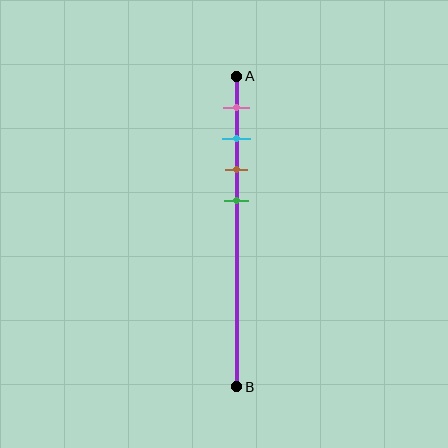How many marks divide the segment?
There are 4 marks dividing the segment.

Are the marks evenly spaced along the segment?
Yes, the marks are approximately evenly spaced.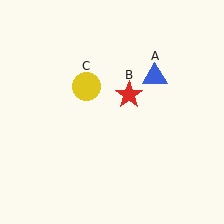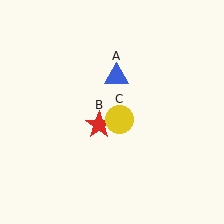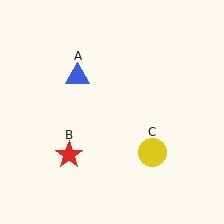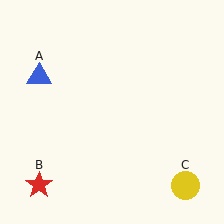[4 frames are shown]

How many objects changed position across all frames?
3 objects changed position: blue triangle (object A), red star (object B), yellow circle (object C).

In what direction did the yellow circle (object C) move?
The yellow circle (object C) moved down and to the right.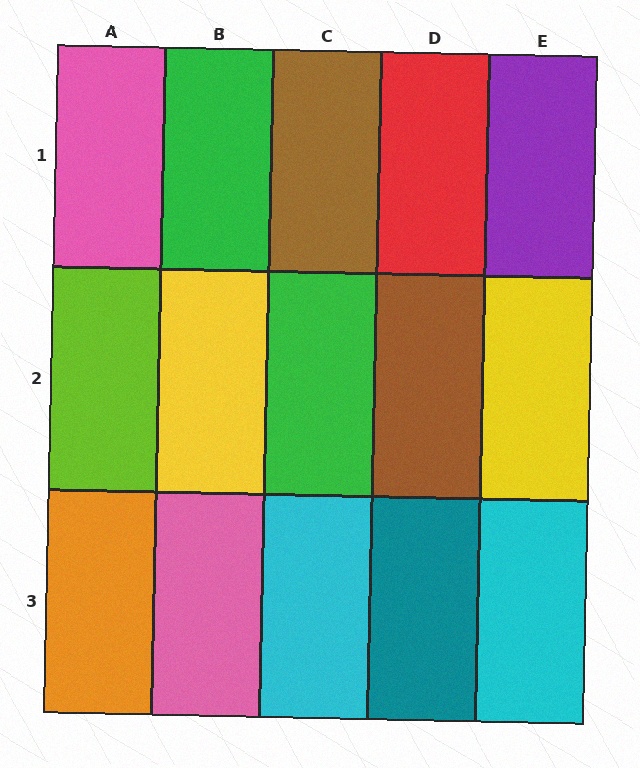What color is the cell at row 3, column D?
Teal.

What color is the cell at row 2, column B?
Yellow.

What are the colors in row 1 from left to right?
Pink, green, brown, red, purple.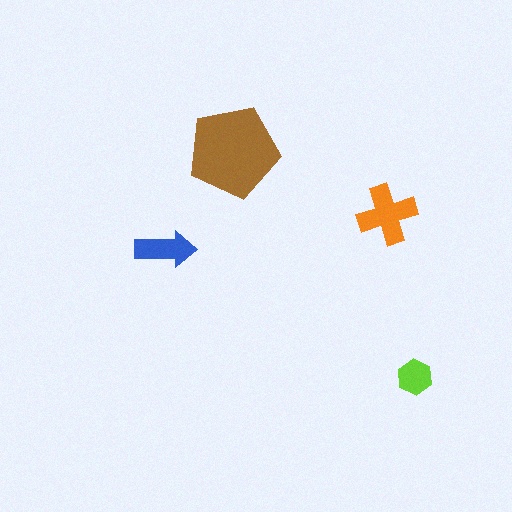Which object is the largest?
The brown pentagon.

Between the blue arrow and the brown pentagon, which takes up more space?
The brown pentagon.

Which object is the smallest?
The lime hexagon.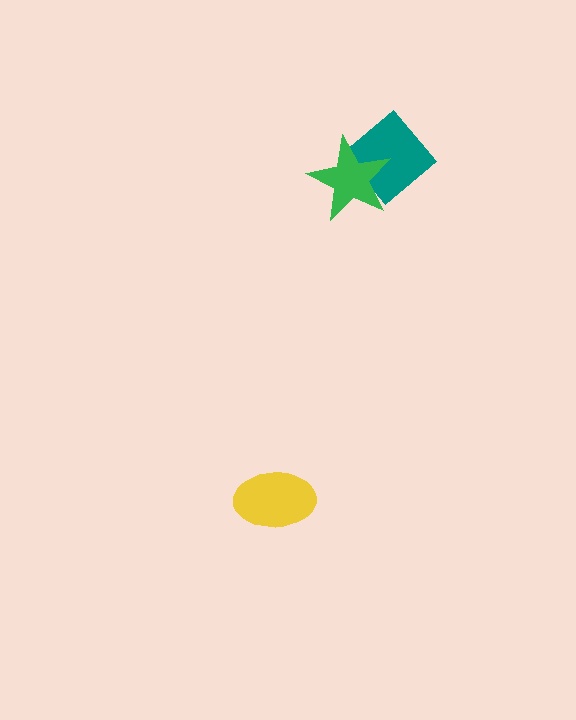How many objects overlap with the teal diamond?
1 object overlaps with the teal diamond.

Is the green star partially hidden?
No, no other shape covers it.